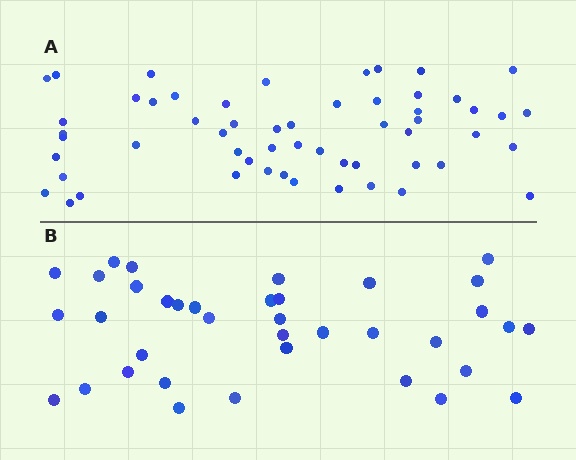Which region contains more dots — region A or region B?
Region A (the top region) has more dots.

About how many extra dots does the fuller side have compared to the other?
Region A has approximately 20 more dots than region B.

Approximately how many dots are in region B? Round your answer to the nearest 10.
About 40 dots. (The exact count is 37, which rounds to 40.)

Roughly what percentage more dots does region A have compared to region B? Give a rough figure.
About 50% more.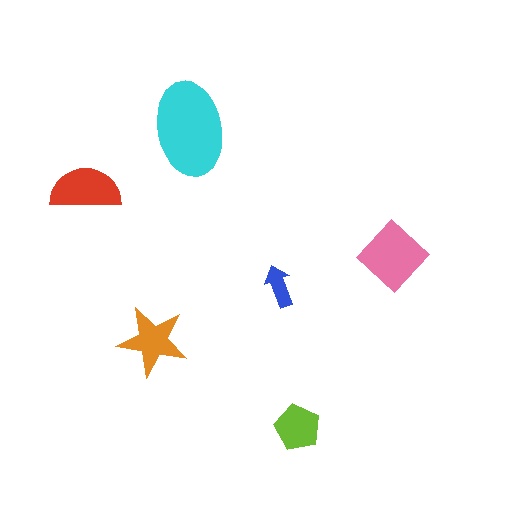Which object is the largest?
The cyan ellipse.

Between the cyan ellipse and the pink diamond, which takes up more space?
The cyan ellipse.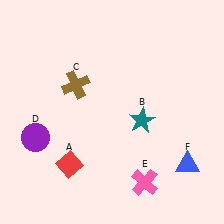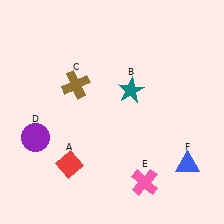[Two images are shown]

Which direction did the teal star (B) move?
The teal star (B) moved up.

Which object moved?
The teal star (B) moved up.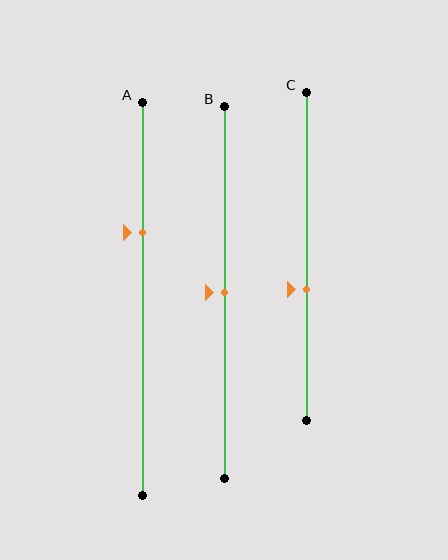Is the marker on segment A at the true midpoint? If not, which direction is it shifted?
No, the marker on segment A is shifted upward by about 17% of the segment length.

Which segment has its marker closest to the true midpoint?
Segment B has its marker closest to the true midpoint.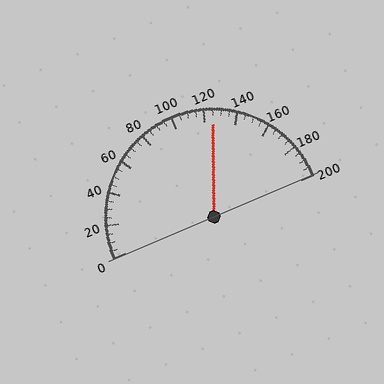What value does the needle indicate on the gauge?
The needle indicates approximately 125.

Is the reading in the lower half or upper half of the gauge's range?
The reading is in the upper half of the range (0 to 200).